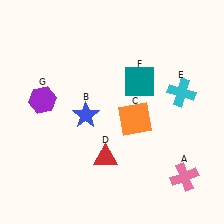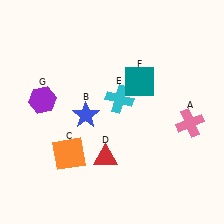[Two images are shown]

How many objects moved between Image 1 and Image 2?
3 objects moved between the two images.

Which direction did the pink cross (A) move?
The pink cross (A) moved up.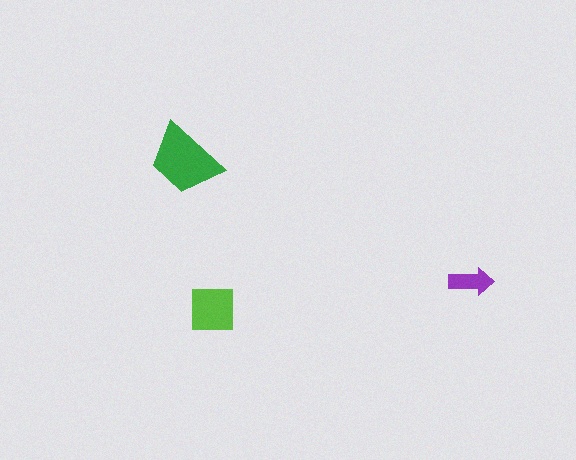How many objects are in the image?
There are 3 objects in the image.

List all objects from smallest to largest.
The purple arrow, the lime square, the green trapezoid.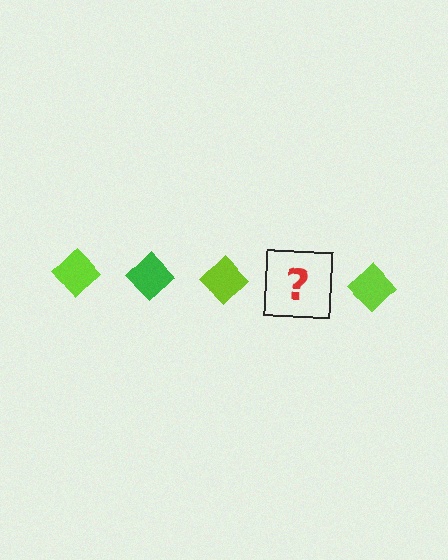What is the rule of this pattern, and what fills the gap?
The rule is that the pattern cycles through lime, green diamonds. The gap should be filled with a green diamond.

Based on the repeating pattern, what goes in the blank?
The blank should be a green diamond.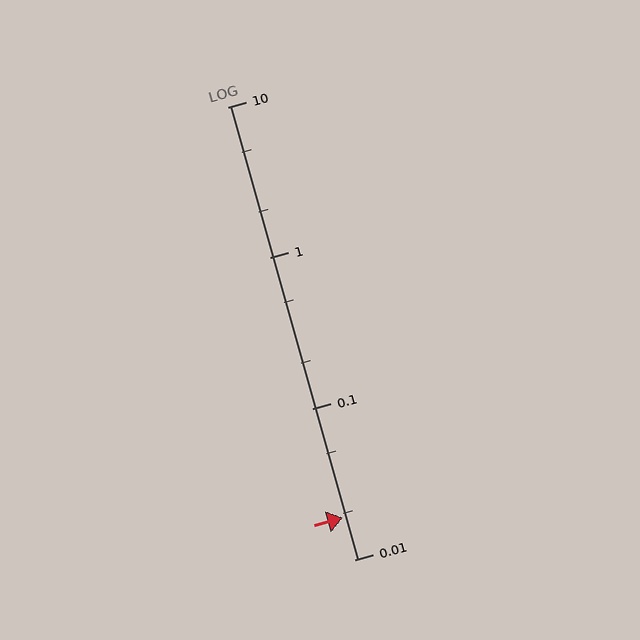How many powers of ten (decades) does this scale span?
The scale spans 3 decades, from 0.01 to 10.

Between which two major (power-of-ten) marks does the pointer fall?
The pointer is between 0.01 and 0.1.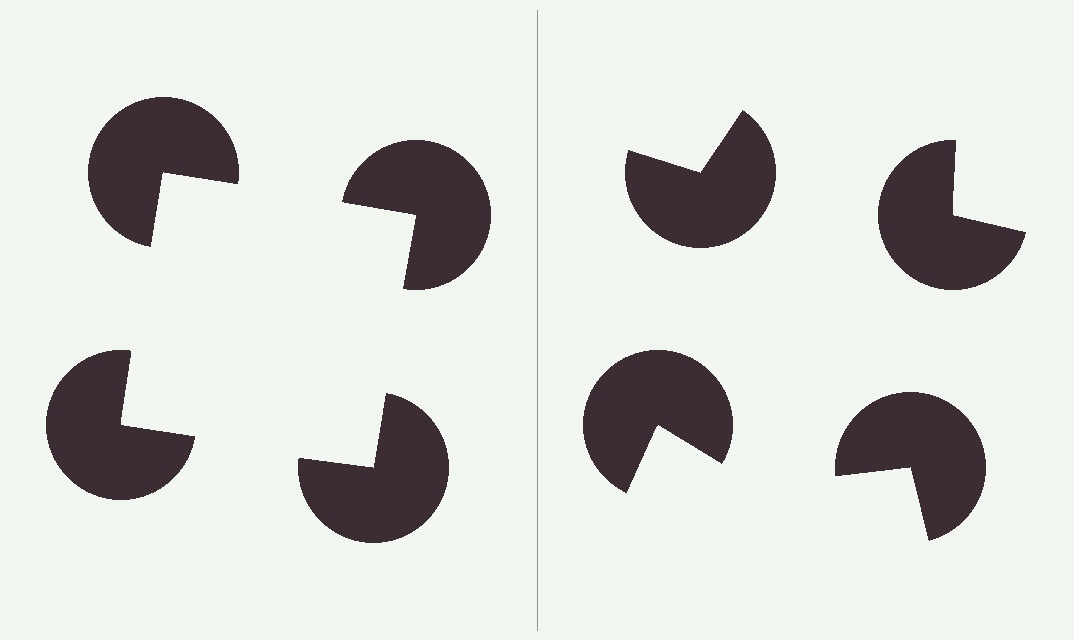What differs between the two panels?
The pac-man discs are positioned identically on both sides; only the wedge orientations differ. On the left they align to a square; on the right they are misaligned.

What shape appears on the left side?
An illusory square.